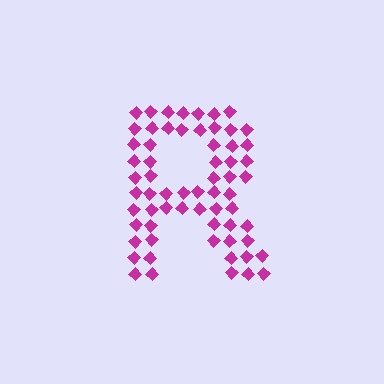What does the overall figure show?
The overall figure shows the letter R.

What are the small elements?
The small elements are diamonds.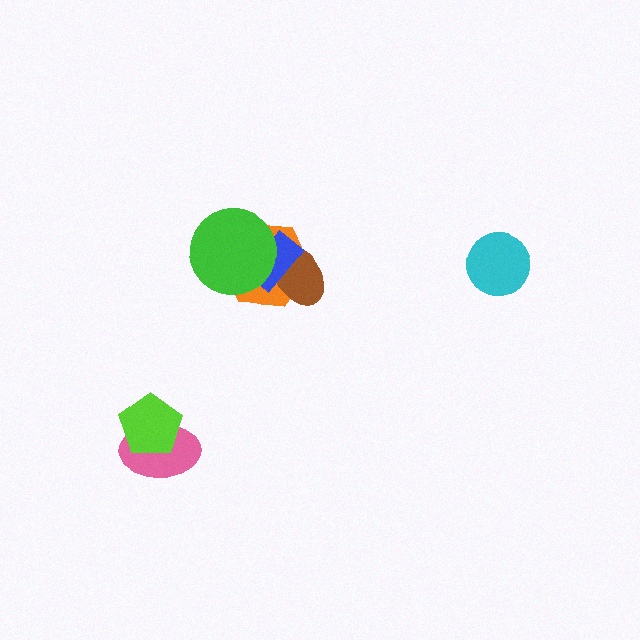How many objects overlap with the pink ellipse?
1 object overlaps with the pink ellipse.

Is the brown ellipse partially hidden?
Yes, it is partially covered by another shape.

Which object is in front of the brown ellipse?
The blue rectangle is in front of the brown ellipse.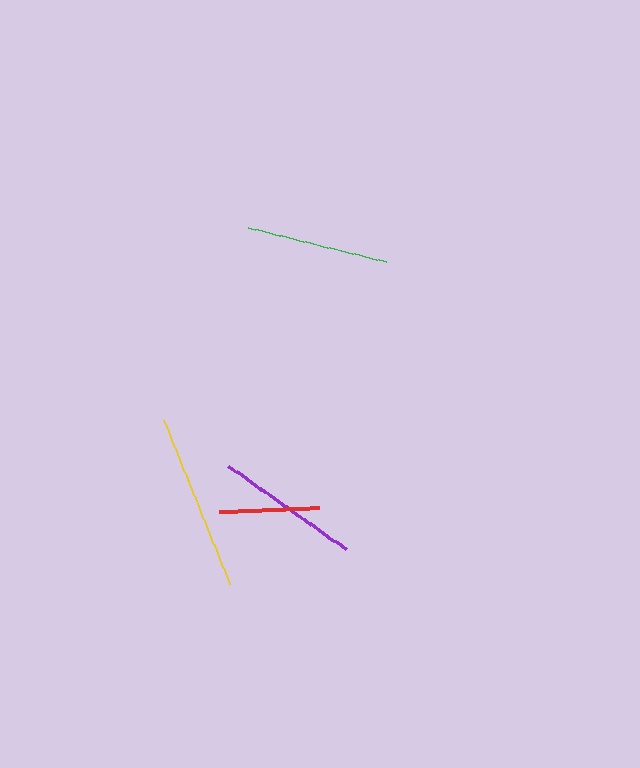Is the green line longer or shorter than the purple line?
The purple line is longer than the green line.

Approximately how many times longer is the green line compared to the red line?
The green line is approximately 1.4 times the length of the red line.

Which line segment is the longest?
The yellow line is the longest at approximately 176 pixels.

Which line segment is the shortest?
The red line is the shortest at approximately 100 pixels.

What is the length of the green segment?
The green segment is approximately 143 pixels long.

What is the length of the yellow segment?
The yellow segment is approximately 176 pixels long.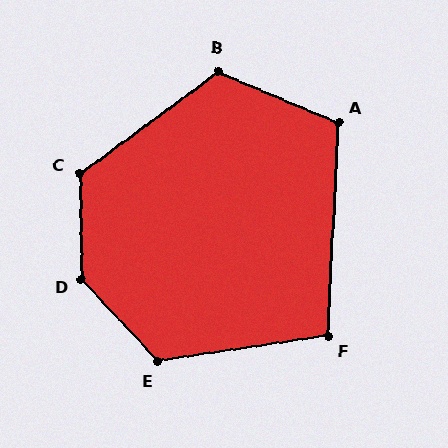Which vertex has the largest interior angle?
D, at approximately 138 degrees.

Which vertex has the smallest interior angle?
F, at approximately 101 degrees.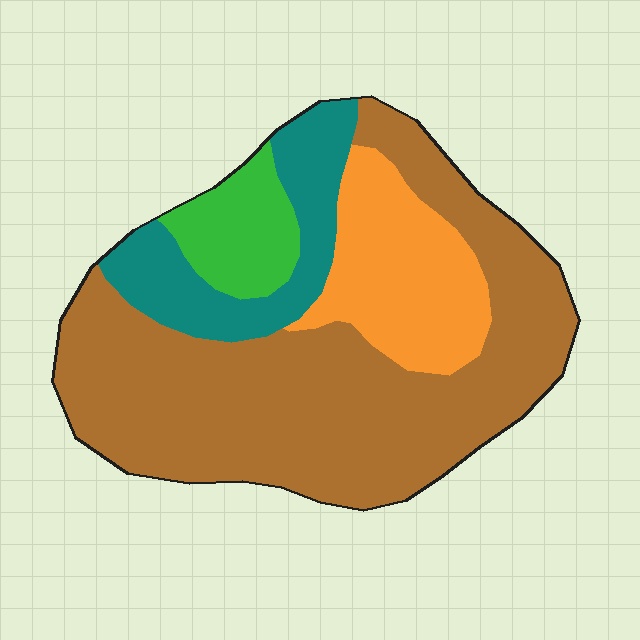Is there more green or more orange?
Orange.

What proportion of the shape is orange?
Orange takes up between a sixth and a third of the shape.